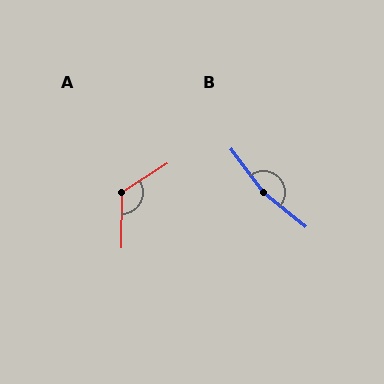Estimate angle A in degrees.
Approximately 123 degrees.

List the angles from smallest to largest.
A (123°), B (166°).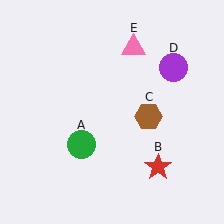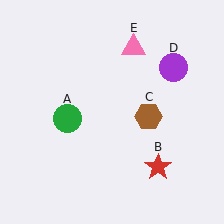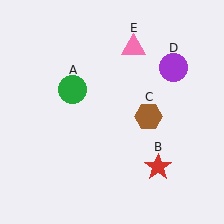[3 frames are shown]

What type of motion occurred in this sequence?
The green circle (object A) rotated clockwise around the center of the scene.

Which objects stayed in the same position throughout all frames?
Red star (object B) and brown hexagon (object C) and purple circle (object D) and pink triangle (object E) remained stationary.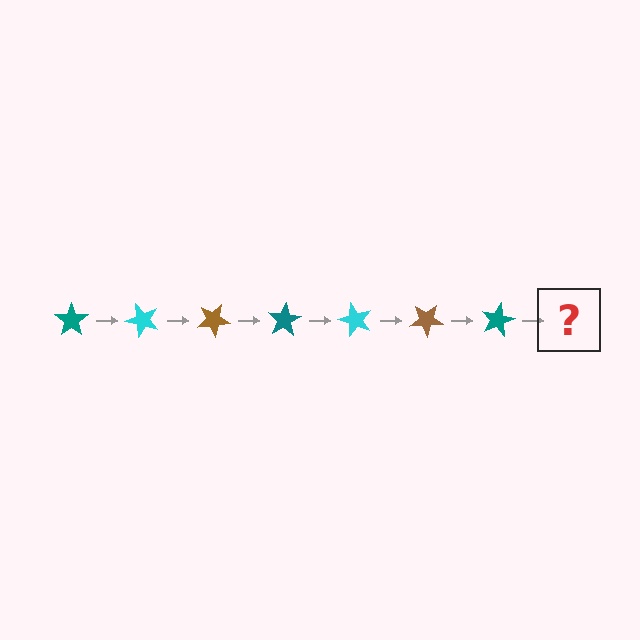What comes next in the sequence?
The next element should be a cyan star, rotated 350 degrees from the start.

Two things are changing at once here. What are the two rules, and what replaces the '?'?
The two rules are that it rotates 50 degrees each step and the color cycles through teal, cyan, and brown. The '?' should be a cyan star, rotated 350 degrees from the start.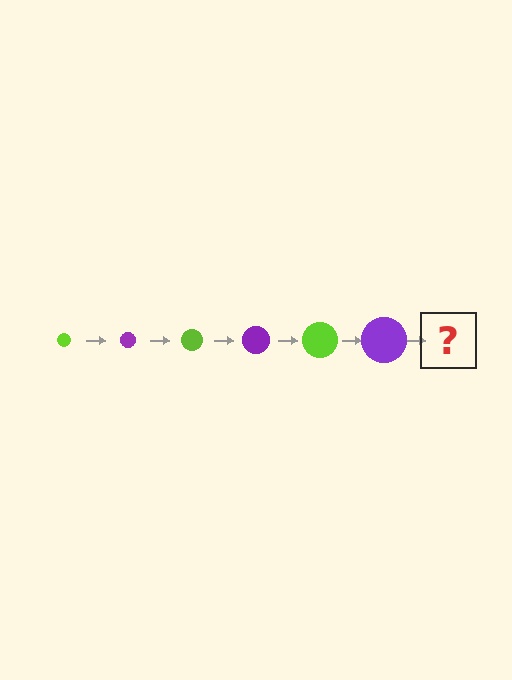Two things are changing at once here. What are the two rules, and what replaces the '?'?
The two rules are that the circle grows larger each step and the color cycles through lime and purple. The '?' should be a lime circle, larger than the previous one.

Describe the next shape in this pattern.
It should be a lime circle, larger than the previous one.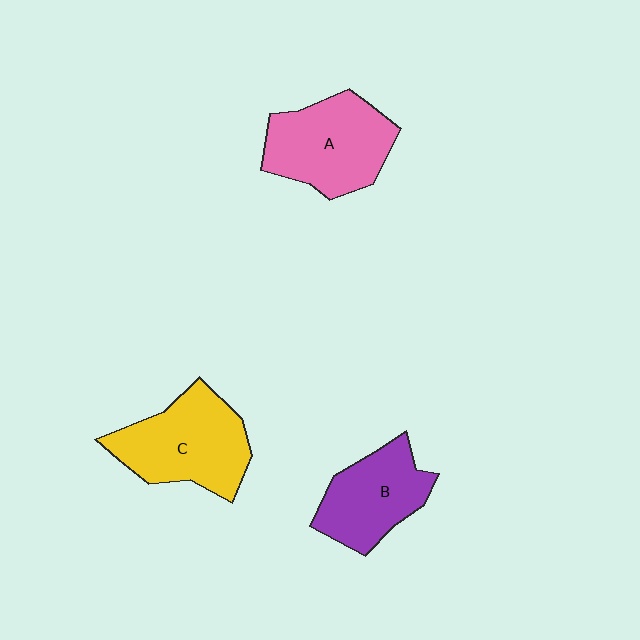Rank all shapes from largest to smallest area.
From largest to smallest: C (yellow), A (pink), B (purple).